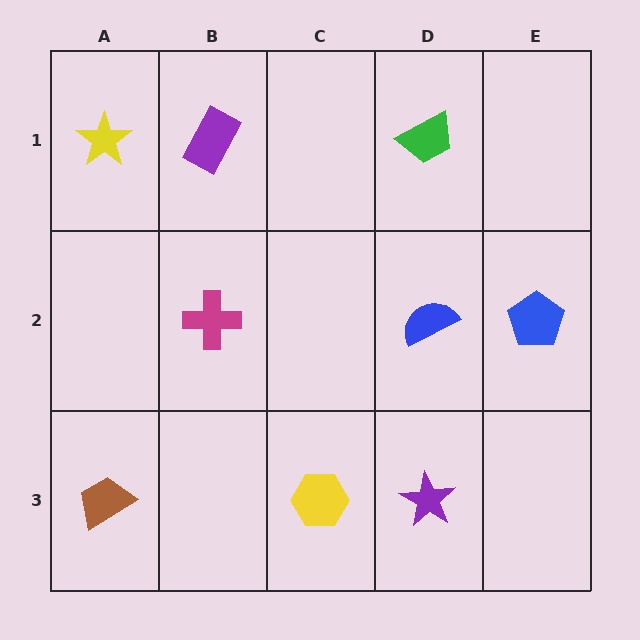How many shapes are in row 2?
3 shapes.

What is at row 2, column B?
A magenta cross.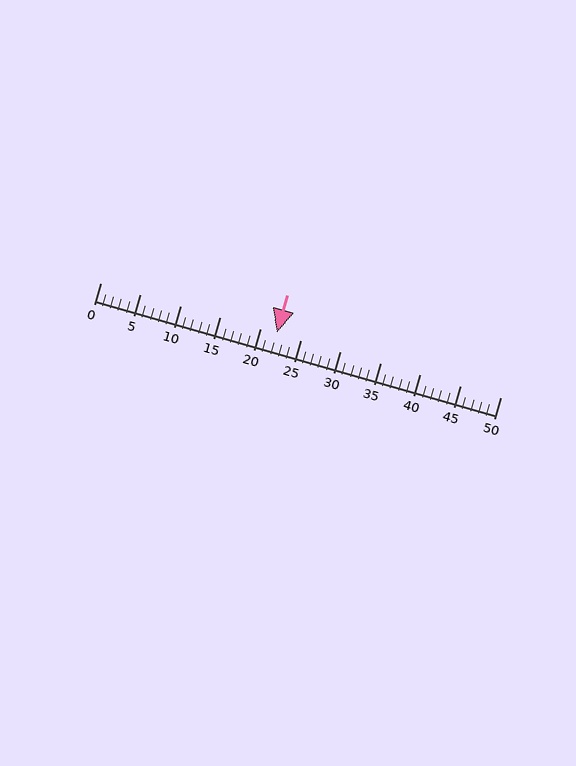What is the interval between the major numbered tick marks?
The major tick marks are spaced 5 units apart.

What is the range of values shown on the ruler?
The ruler shows values from 0 to 50.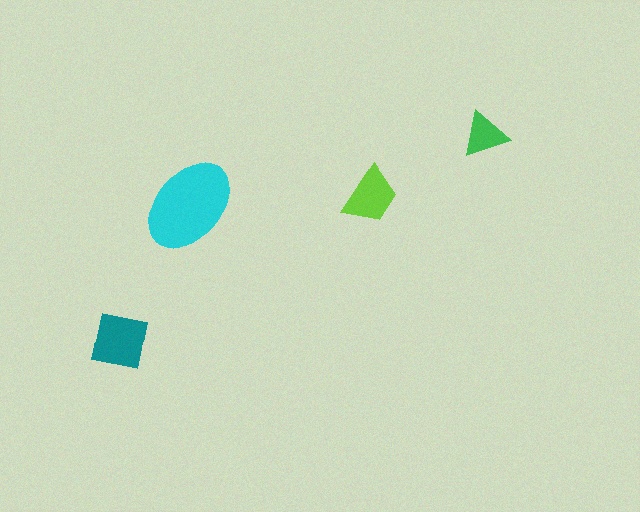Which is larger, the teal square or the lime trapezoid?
The teal square.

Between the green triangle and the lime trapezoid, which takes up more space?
The lime trapezoid.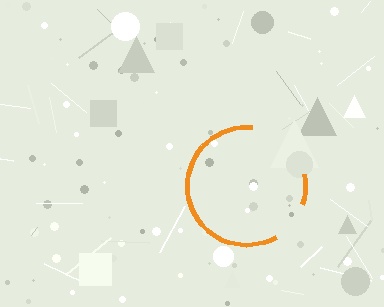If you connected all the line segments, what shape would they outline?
They would outline a circle.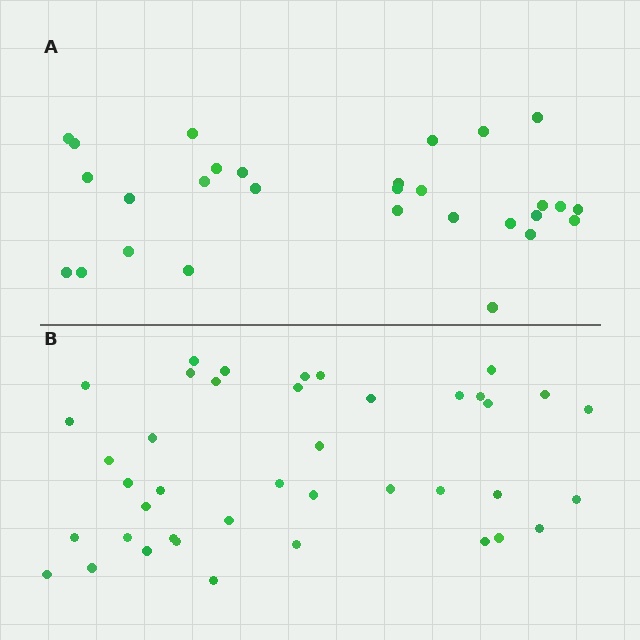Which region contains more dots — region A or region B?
Region B (the bottom region) has more dots.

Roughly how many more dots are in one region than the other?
Region B has roughly 12 or so more dots than region A.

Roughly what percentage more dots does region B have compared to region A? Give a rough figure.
About 40% more.